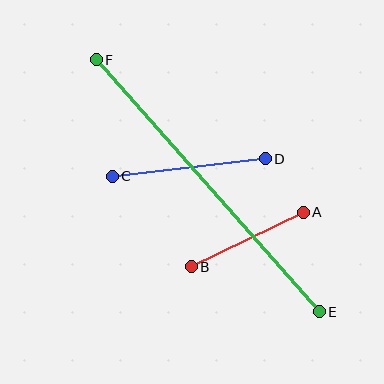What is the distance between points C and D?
The distance is approximately 154 pixels.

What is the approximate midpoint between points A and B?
The midpoint is at approximately (247, 240) pixels.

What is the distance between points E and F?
The distance is approximately 336 pixels.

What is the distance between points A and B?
The distance is approximately 125 pixels.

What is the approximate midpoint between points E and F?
The midpoint is at approximately (208, 186) pixels.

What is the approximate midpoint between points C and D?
The midpoint is at approximately (189, 168) pixels.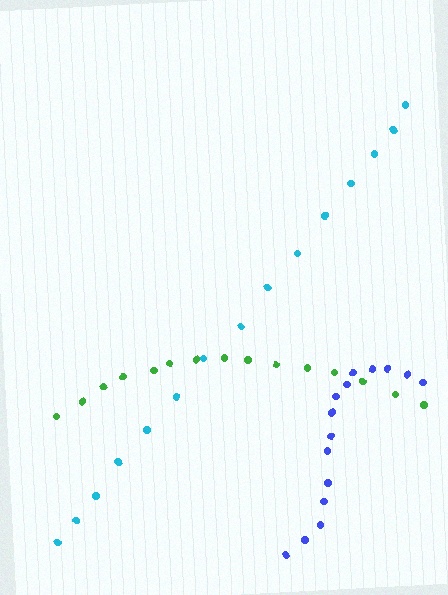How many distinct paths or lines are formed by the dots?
There are 3 distinct paths.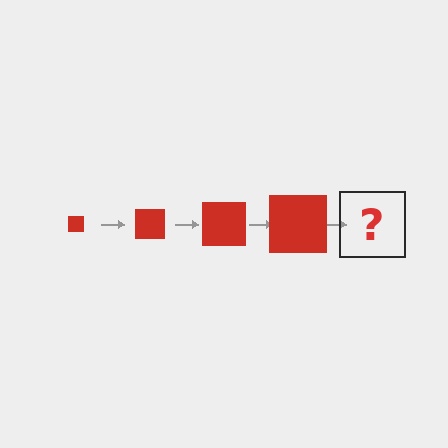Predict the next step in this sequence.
The next step is a red square, larger than the previous one.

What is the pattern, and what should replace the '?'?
The pattern is that the square gets progressively larger each step. The '?' should be a red square, larger than the previous one.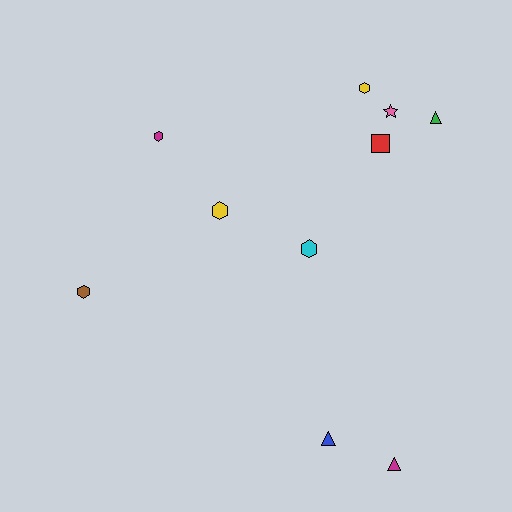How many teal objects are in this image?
There are no teal objects.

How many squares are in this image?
There is 1 square.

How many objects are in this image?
There are 10 objects.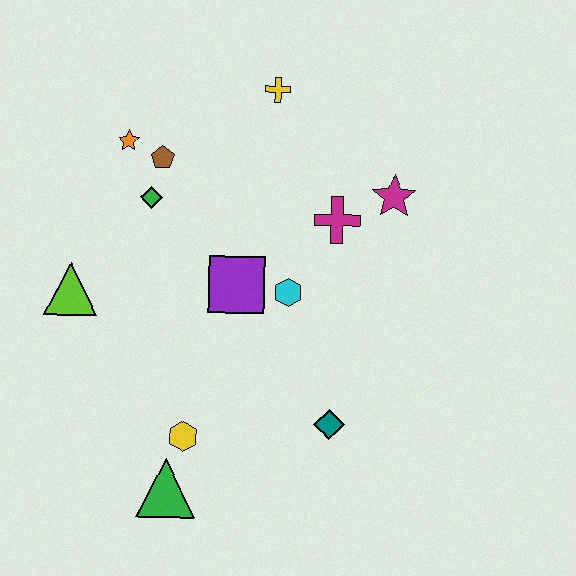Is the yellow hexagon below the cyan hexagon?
Yes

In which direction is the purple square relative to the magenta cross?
The purple square is to the left of the magenta cross.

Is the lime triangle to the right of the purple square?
No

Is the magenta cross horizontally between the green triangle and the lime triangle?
No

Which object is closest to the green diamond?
The brown pentagon is closest to the green diamond.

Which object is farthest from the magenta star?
The green triangle is farthest from the magenta star.